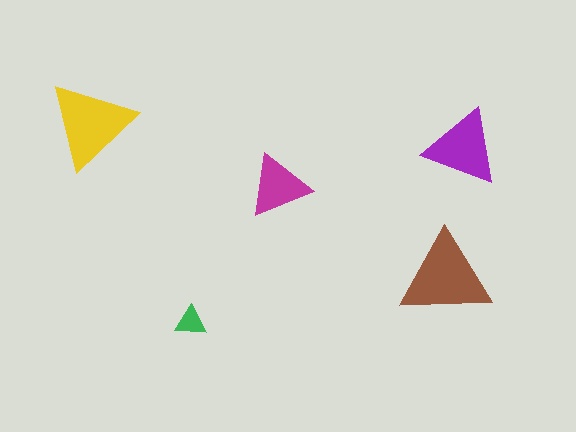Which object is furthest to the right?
The purple triangle is rightmost.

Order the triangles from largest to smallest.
the brown one, the yellow one, the purple one, the magenta one, the green one.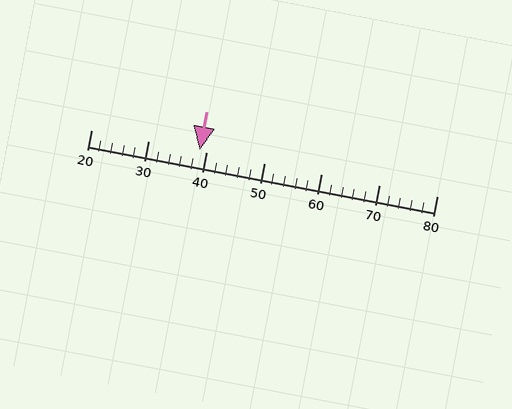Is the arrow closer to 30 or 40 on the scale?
The arrow is closer to 40.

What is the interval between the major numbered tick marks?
The major tick marks are spaced 10 units apart.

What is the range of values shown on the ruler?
The ruler shows values from 20 to 80.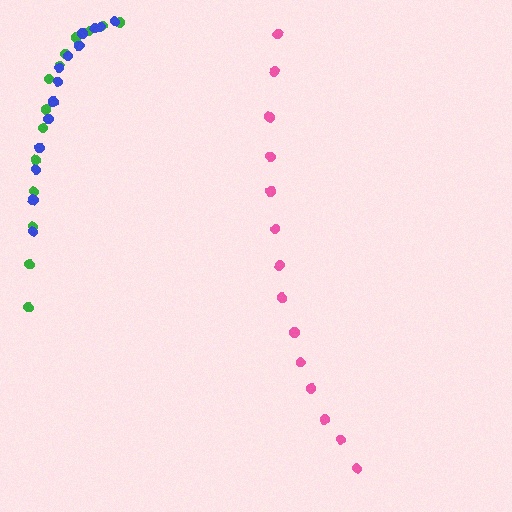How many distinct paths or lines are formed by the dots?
There are 3 distinct paths.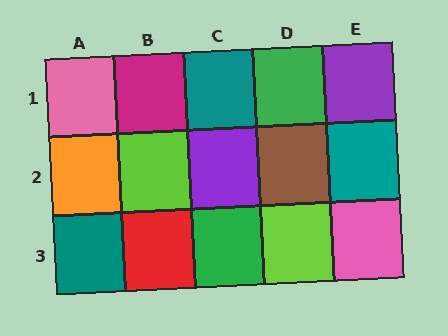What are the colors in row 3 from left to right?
Teal, red, green, lime, pink.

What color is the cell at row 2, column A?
Orange.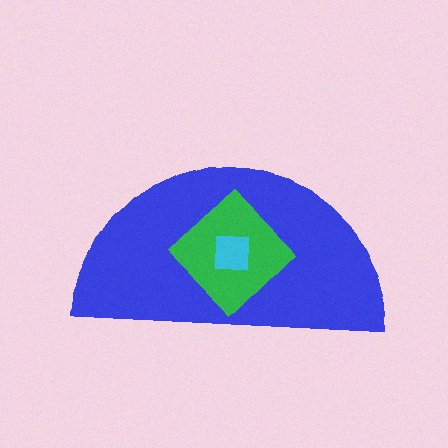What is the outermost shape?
The blue semicircle.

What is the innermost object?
The cyan square.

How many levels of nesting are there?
3.